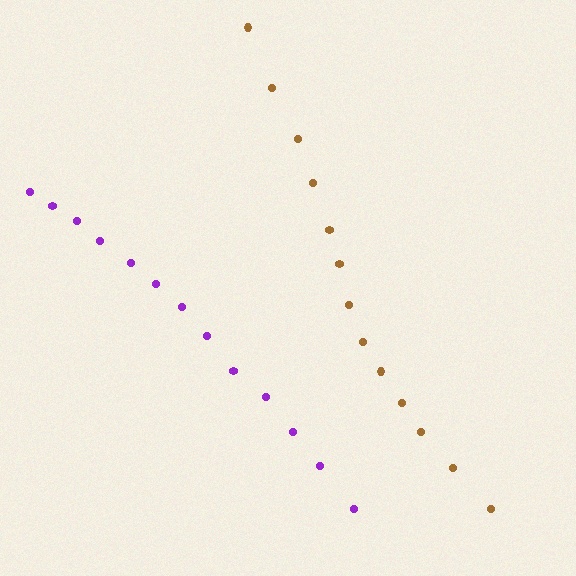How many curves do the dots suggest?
There are 2 distinct paths.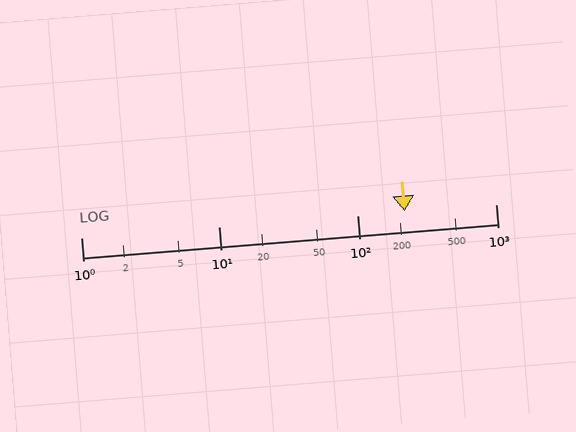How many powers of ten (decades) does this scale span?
The scale spans 3 decades, from 1 to 1000.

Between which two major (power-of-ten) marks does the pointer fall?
The pointer is between 100 and 1000.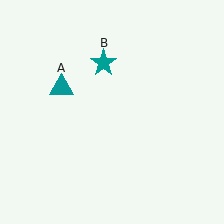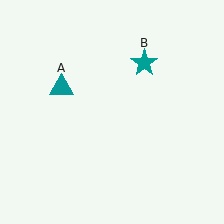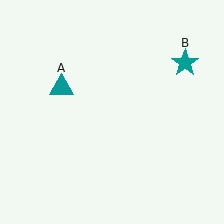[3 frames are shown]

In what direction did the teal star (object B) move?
The teal star (object B) moved right.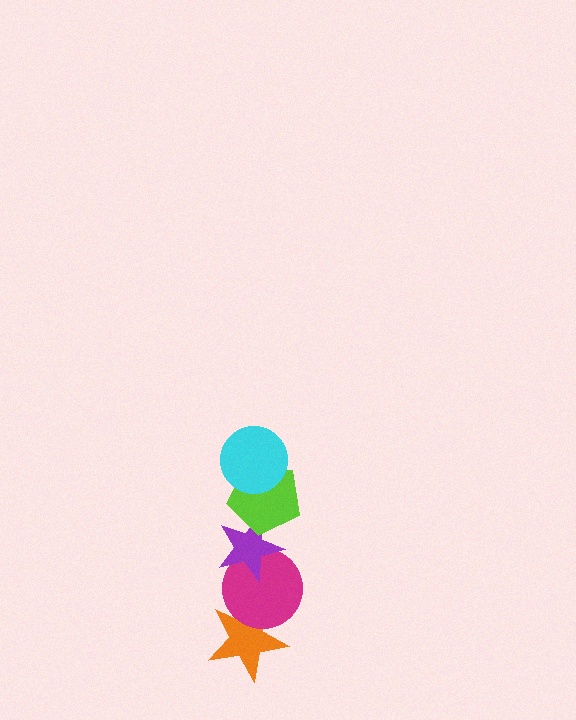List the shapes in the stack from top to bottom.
From top to bottom: the cyan circle, the lime pentagon, the purple star, the magenta circle, the orange star.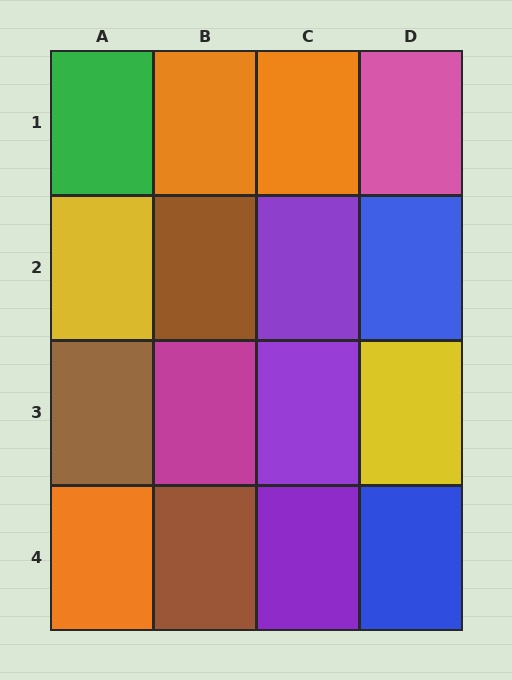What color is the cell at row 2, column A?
Yellow.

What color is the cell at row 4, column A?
Orange.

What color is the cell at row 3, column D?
Yellow.